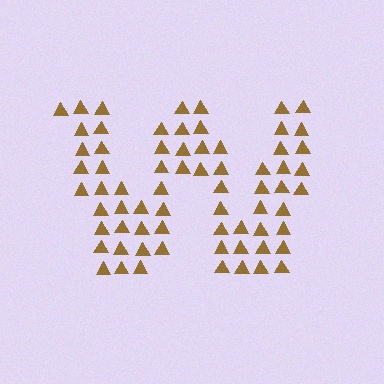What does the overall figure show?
The overall figure shows the letter W.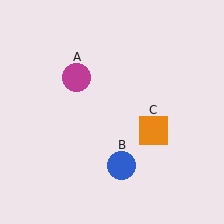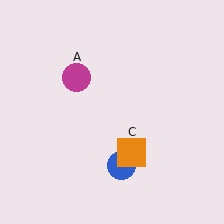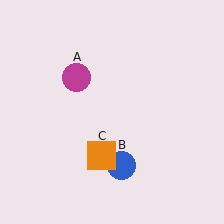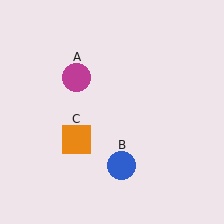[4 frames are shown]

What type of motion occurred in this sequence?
The orange square (object C) rotated clockwise around the center of the scene.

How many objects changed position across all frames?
1 object changed position: orange square (object C).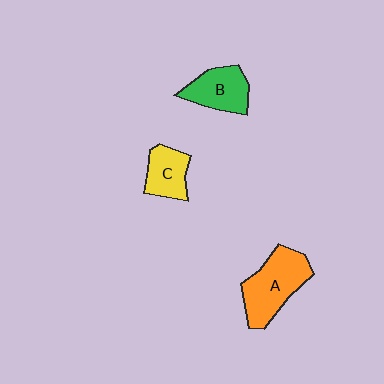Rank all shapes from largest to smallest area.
From largest to smallest: A (orange), B (green), C (yellow).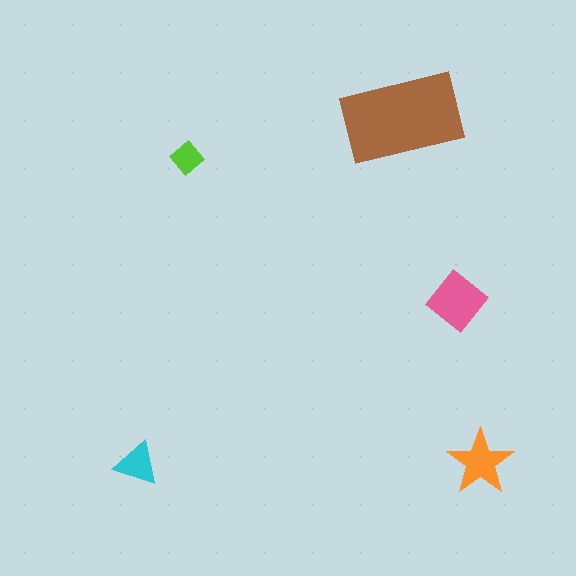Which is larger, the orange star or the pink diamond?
The pink diamond.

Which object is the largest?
The brown rectangle.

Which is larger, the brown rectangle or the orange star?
The brown rectangle.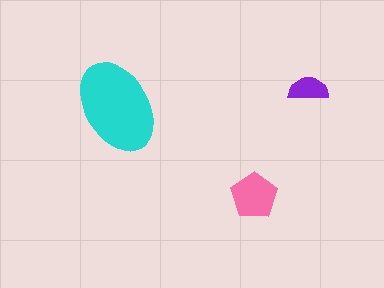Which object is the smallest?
The purple semicircle.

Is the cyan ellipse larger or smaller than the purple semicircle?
Larger.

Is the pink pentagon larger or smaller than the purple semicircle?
Larger.